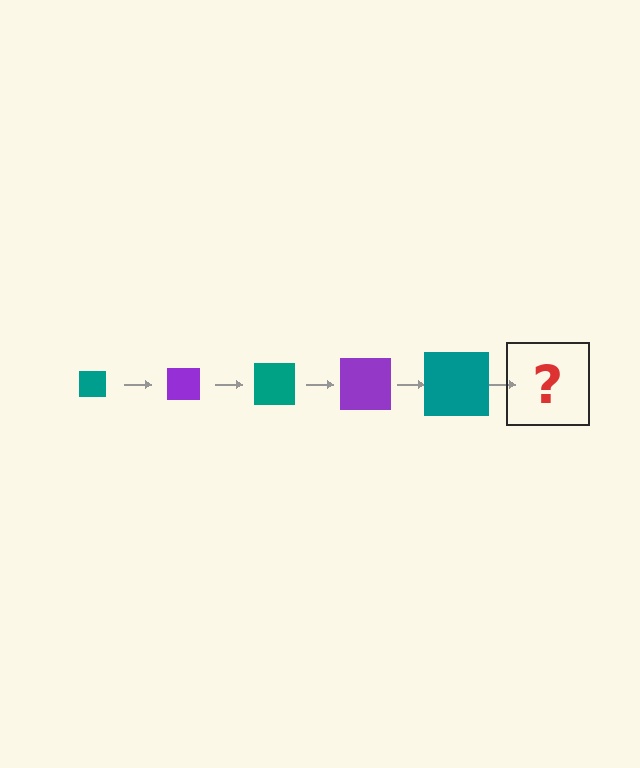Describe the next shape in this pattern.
It should be a purple square, larger than the previous one.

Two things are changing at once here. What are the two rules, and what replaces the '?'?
The two rules are that the square grows larger each step and the color cycles through teal and purple. The '?' should be a purple square, larger than the previous one.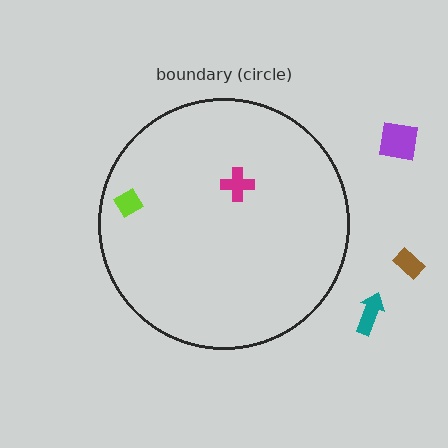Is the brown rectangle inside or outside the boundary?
Outside.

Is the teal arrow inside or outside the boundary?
Outside.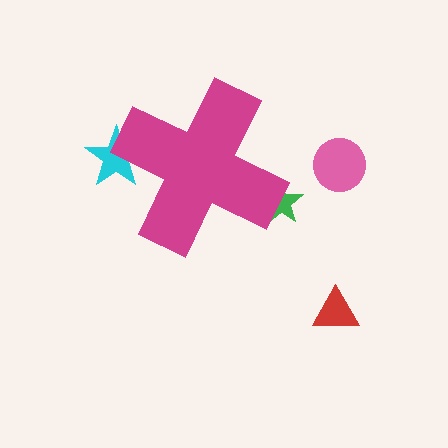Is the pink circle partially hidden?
No, the pink circle is fully visible.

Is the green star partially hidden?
Yes, the green star is partially hidden behind the magenta cross.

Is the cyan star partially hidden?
Yes, the cyan star is partially hidden behind the magenta cross.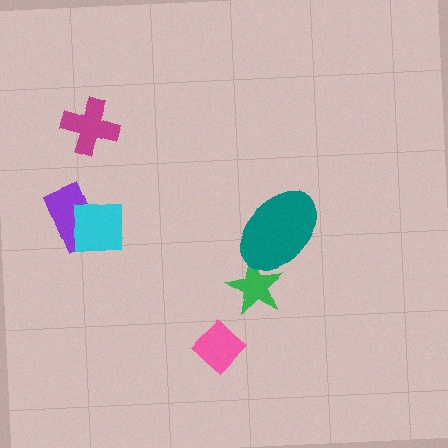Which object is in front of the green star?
The teal ellipse is in front of the green star.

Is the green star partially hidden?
Yes, it is partially covered by another shape.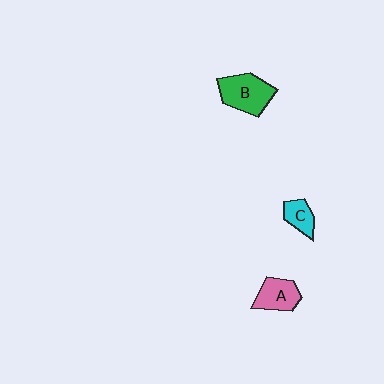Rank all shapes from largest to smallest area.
From largest to smallest: B (green), A (pink), C (cyan).